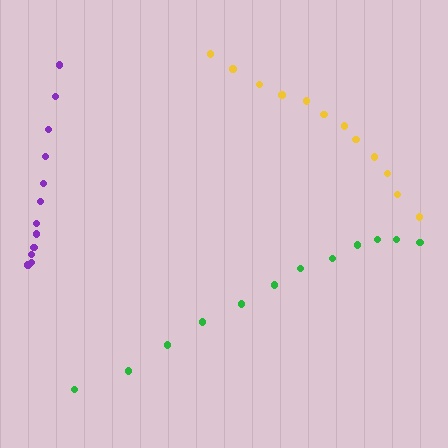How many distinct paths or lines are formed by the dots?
There are 3 distinct paths.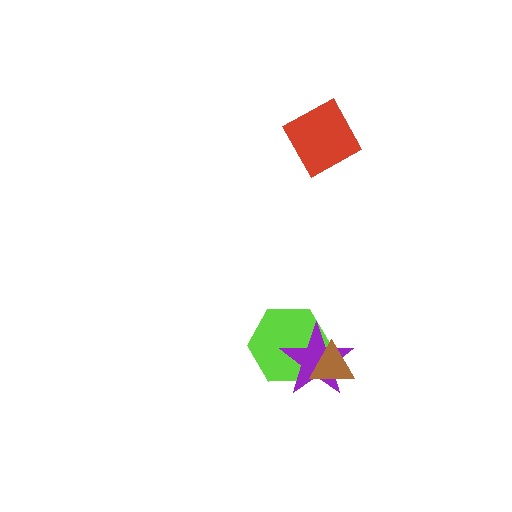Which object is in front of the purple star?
The brown triangle is in front of the purple star.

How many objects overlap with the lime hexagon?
2 objects overlap with the lime hexagon.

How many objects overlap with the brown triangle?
2 objects overlap with the brown triangle.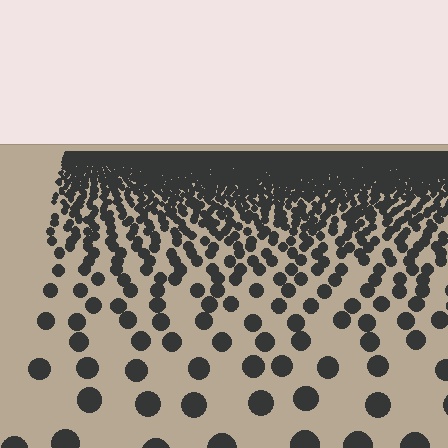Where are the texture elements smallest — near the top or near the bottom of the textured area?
Near the top.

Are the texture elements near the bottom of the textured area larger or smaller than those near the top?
Larger. Near the bottom, elements are closer to the viewer and appear at a bigger on-screen size.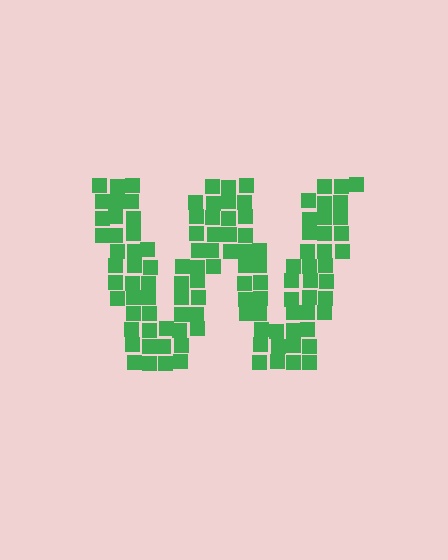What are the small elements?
The small elements are squares.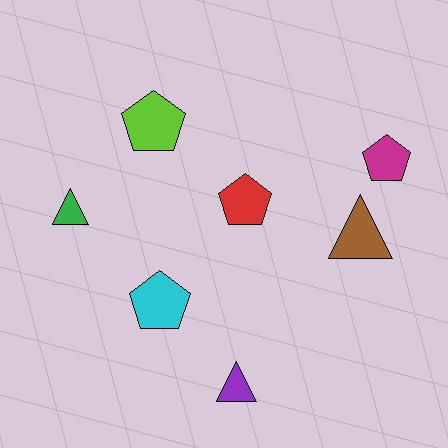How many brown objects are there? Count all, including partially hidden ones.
There is 1 brown object.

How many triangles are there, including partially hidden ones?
There are 3 triangles.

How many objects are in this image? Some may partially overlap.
There are 7 objects.